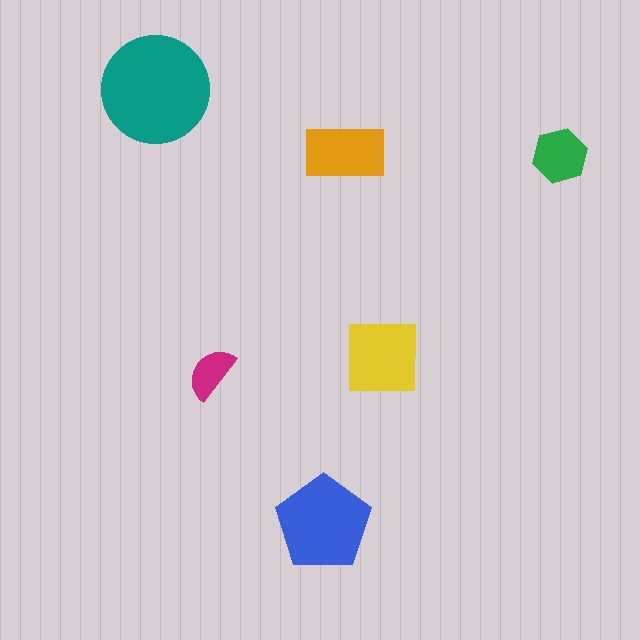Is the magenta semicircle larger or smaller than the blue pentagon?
Smaller.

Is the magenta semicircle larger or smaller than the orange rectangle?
Smaller.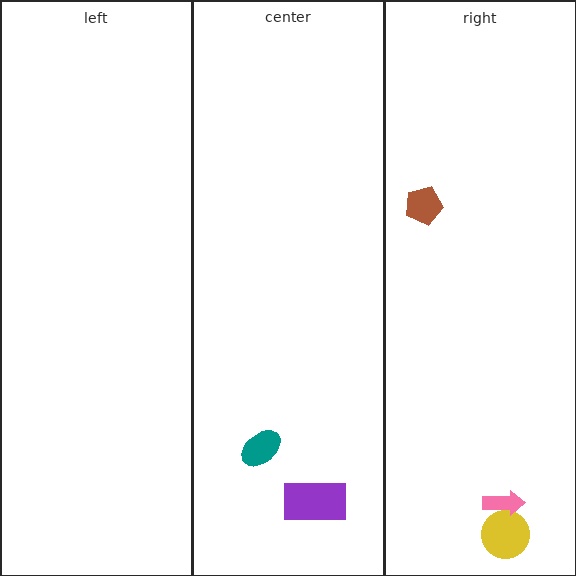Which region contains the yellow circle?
The right region.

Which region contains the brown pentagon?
The right region.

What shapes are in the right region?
The yellow circle, the pink arrow, the brown pentagon.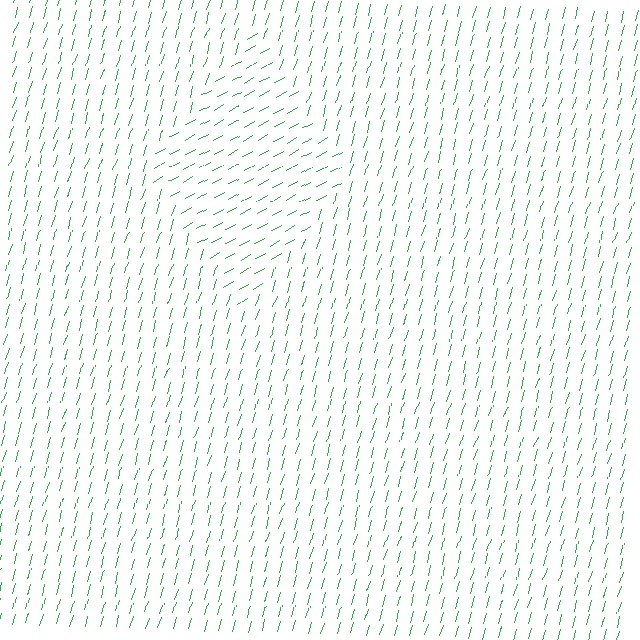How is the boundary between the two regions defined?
The boundary is defined purely by a change in line orientation (approximately 45 degrees difference). All lines are the same color and thickness.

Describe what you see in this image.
The image is filled with small green line segments. A diamond region in the image has lines oriented differently from the surrounding lines, creating a visible texture boundary.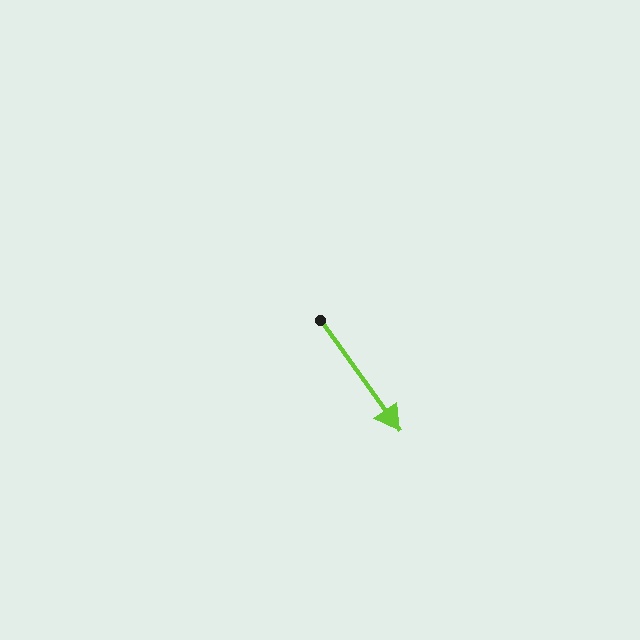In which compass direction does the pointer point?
Southeast.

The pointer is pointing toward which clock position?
Roughly 5 o'clock.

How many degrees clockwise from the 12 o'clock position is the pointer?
Approximately 144 degrees.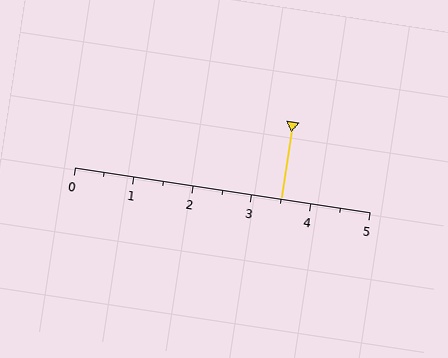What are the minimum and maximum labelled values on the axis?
The axis runs from 0 to 5.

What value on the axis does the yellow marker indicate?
The marker indicates approximately 3.5.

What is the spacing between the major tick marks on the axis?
The major ticks are spaced 1 apart.